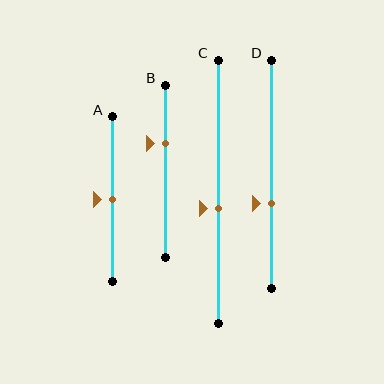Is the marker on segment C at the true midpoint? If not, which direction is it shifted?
No, the marker on segment C is shifted downward by about 6% of the segment length.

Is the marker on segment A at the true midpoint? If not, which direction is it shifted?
Yes, the marker on segment A is at the true midpoint.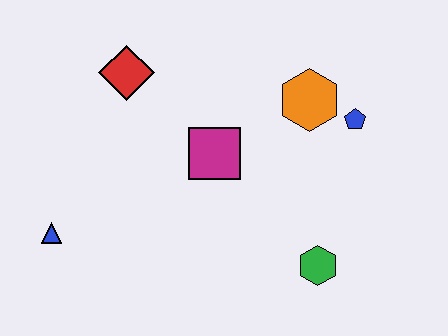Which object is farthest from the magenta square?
The blue triangle is farthest from the magenta square.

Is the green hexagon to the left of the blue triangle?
No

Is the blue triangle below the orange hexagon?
Yes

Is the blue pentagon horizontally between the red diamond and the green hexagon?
No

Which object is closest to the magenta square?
The orange hexagon is closest to the magenta square.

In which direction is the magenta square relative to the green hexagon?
The magenta square is above the green hexagon.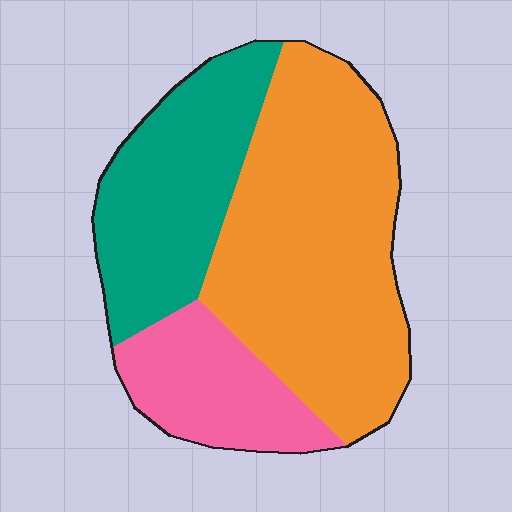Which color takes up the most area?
Orange, at roughly 50%.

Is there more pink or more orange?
Orange.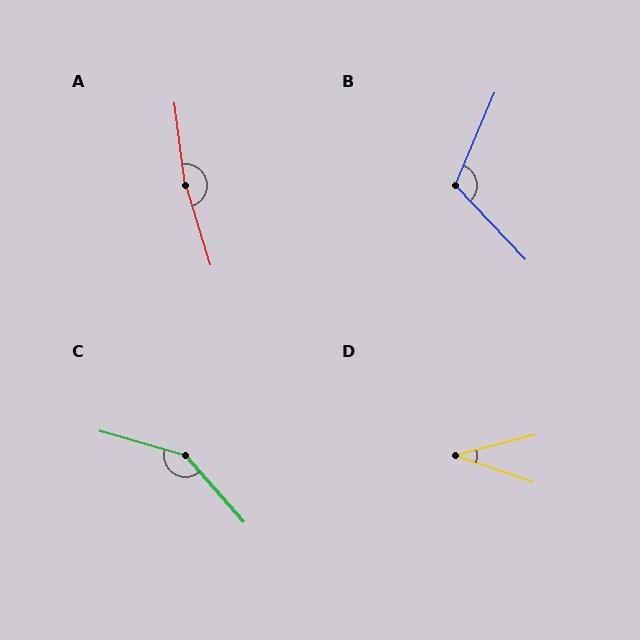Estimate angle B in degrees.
Approximately 113 degrees.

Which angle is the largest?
A, at approximately 170 degrees.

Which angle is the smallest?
D, at approximately 33 degrees.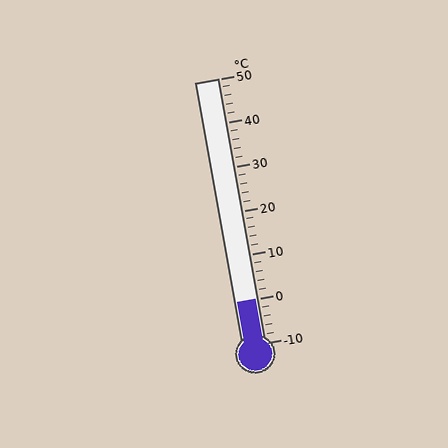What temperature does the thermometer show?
The thermometer shows approximately 0°C.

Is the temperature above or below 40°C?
The temperature is below 40°C.